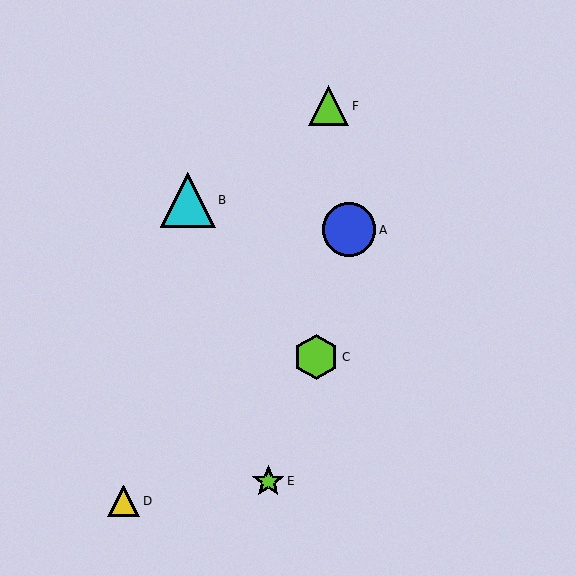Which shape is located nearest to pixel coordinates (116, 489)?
The yellow triangle (labeled D) at (124, 501) is nearest to that location.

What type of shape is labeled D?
Shape D is a yellow triangle.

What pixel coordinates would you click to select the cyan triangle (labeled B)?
Click at (188, 200) to select the cyan triangle B.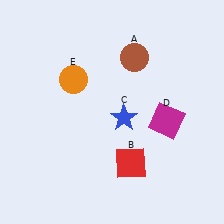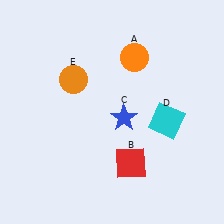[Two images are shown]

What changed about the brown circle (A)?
In Image 1, A is brown. In Image 2, it changed to orange.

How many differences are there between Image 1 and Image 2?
There are 2 differences between the two images.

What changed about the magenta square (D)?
In Image 1, D is magenta. In Image 2, it changed to cyan.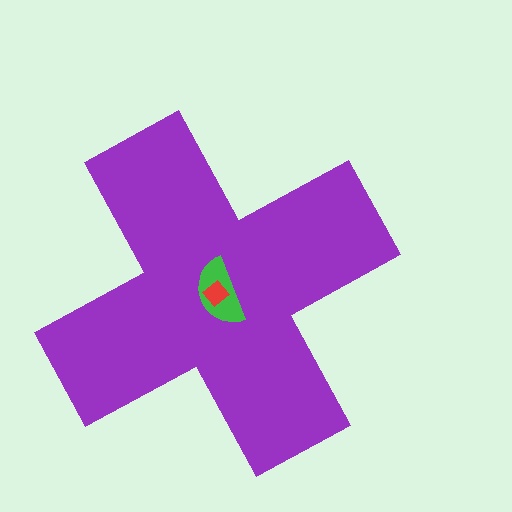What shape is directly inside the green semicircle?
The red diamond.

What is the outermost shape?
The purple cross.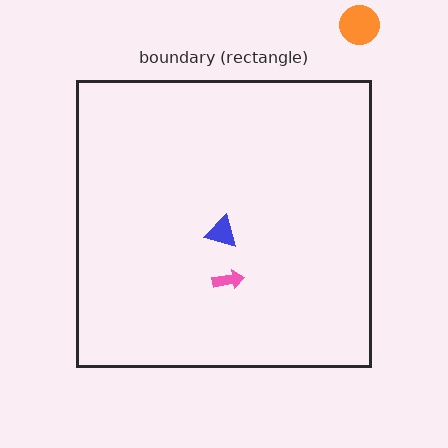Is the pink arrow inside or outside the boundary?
Inside.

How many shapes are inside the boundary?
2 inside, 1 outside.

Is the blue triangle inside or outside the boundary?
Inside.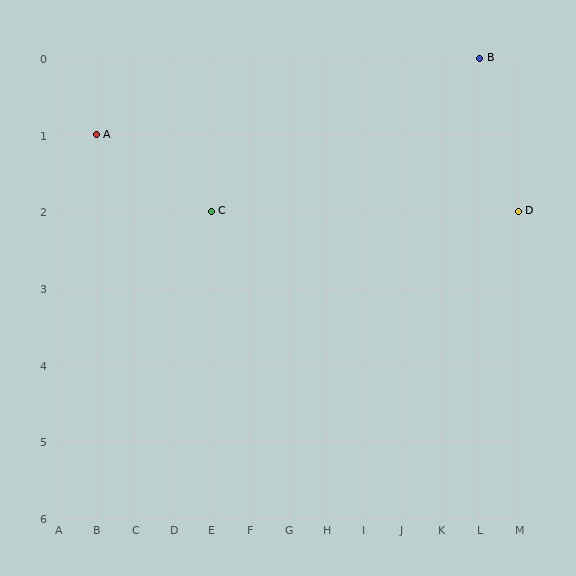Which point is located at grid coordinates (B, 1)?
Point A is at (B, 1).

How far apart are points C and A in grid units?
Points C and A are 3 columns and 1 row apart (about 3.2 grid units diagonally).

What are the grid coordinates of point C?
Point C is at grid coordinates (E, 2).